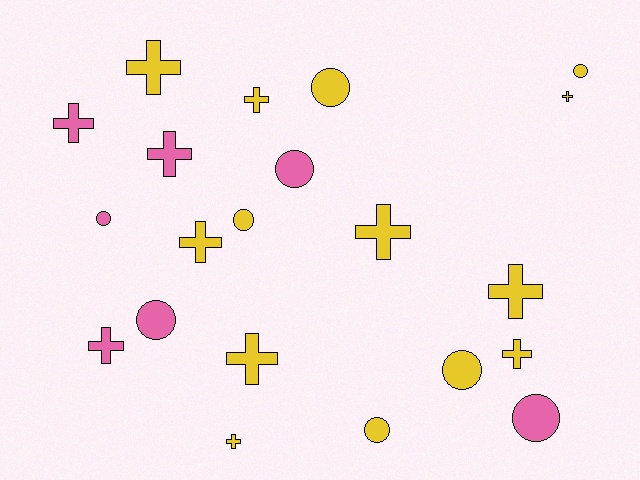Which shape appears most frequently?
Cross, with 12 objects.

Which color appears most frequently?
Yellow, with 14 objects.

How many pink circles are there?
There are 4 pink circles.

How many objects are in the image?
There are 21 objects.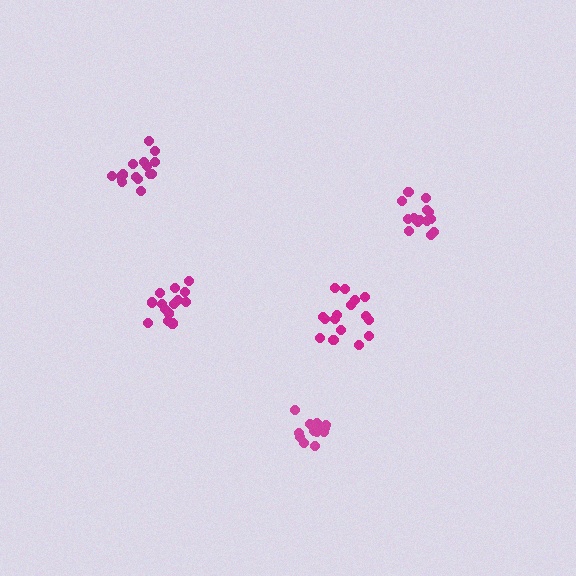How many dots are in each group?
Group 1: 14 dots, Group 2: 15 dots, Group 3: 13 dots, Group 4: 15 dots, Group 5: 16 dots (73 total).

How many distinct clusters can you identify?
There are 5 distinct clusters.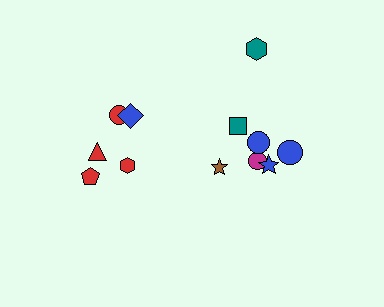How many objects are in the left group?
There are 5 objects.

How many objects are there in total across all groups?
There are 12 objects.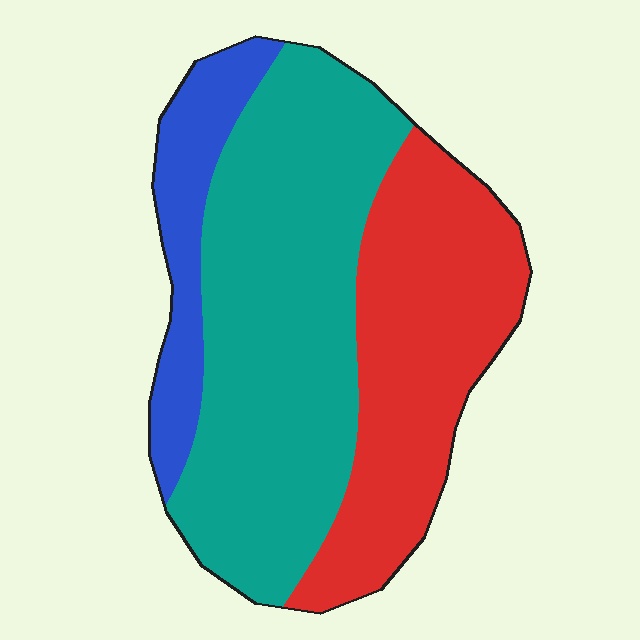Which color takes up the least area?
Blue, at roughly 15%.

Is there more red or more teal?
Teal.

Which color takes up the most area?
Teal, at roughly 50%.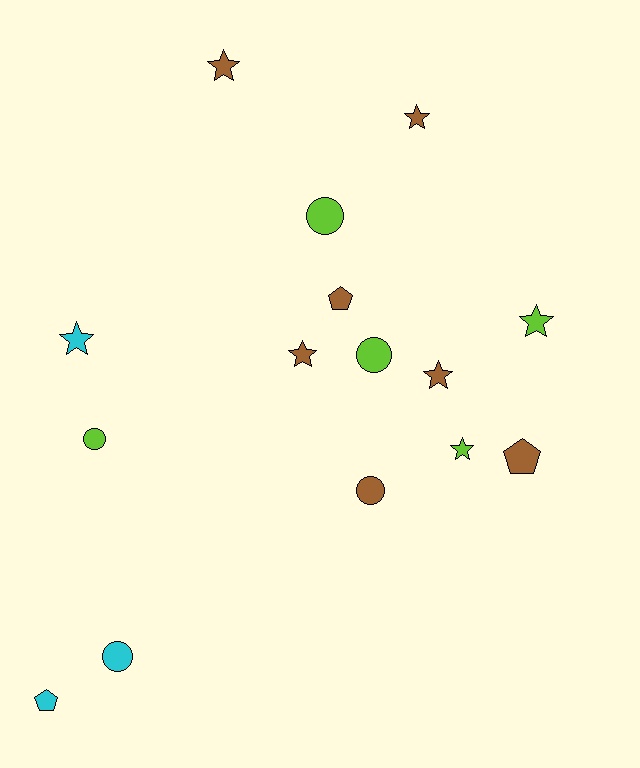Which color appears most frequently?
Brown, with 7 objects.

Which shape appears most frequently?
Star, with 7 objects.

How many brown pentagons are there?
There are 2 brown pentagons.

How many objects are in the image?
There are 15 objects.